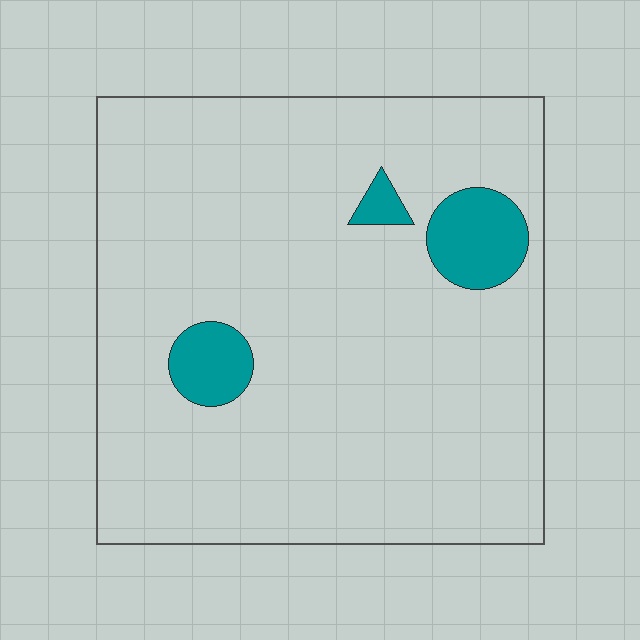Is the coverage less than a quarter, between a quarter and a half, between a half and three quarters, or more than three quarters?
Less than a quarter.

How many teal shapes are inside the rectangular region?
3.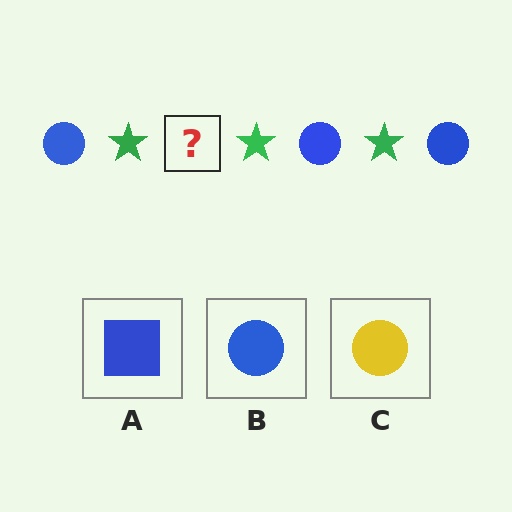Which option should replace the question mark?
Option B.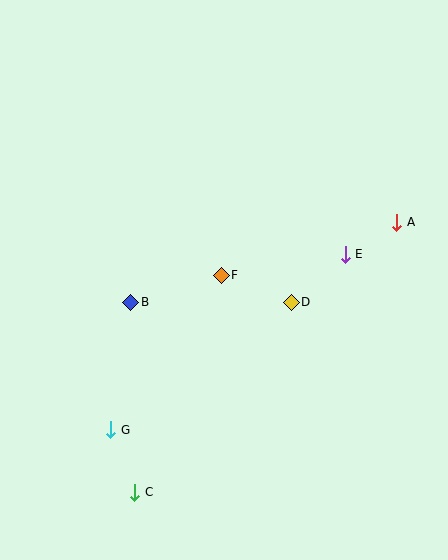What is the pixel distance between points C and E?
The distance between C and E is 318 pixels.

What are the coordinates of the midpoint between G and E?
The midpoint between G and E is at (228, 342).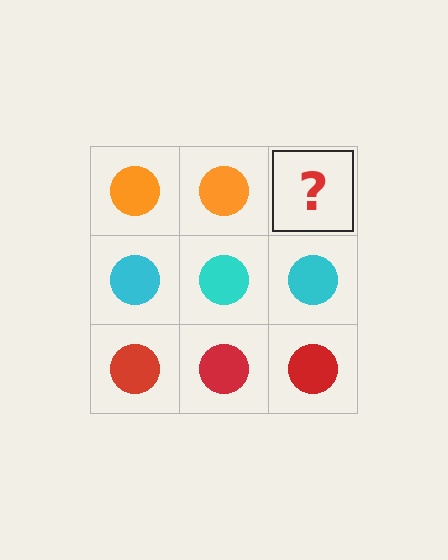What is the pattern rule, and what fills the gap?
The rule is that each row has a consistent color. The gap should be filled with an orange circle.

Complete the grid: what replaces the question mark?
The question mark should be replaced with an orange circle.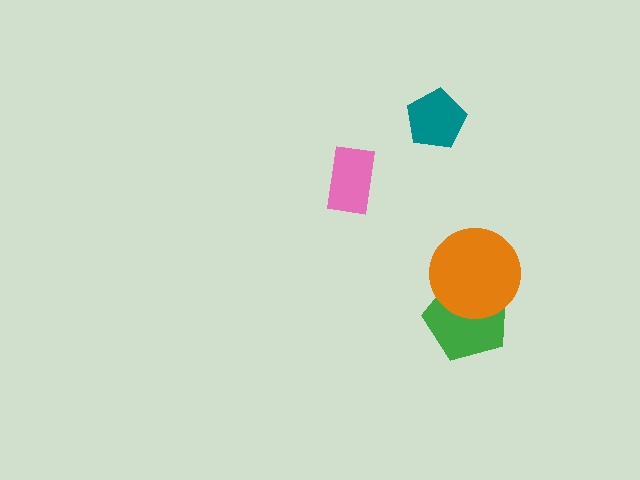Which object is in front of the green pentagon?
The orange circle is in front of the green pentagon.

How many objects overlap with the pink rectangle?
0 objects overlap with the pink rectangle.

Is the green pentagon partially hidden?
Yes, it is partially covered by another shape.